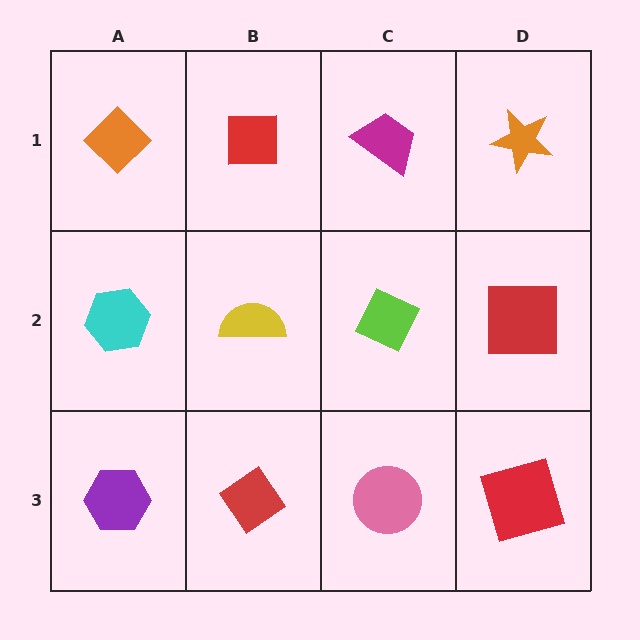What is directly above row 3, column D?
A red square.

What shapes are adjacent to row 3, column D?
A red square (row 2, column D), a pink circle (row 3, column C).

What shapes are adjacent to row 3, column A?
A cyan hexagon (row 2, column A), a red diamond (row 3, column B).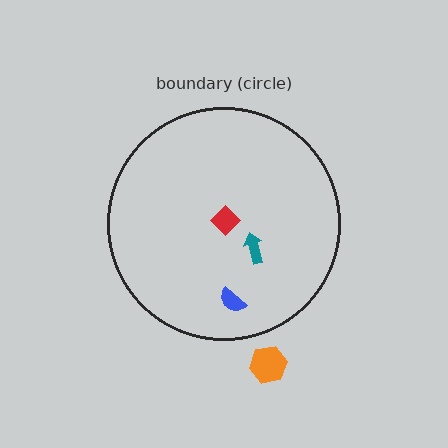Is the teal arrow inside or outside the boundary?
Inside.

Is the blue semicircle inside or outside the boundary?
Inside.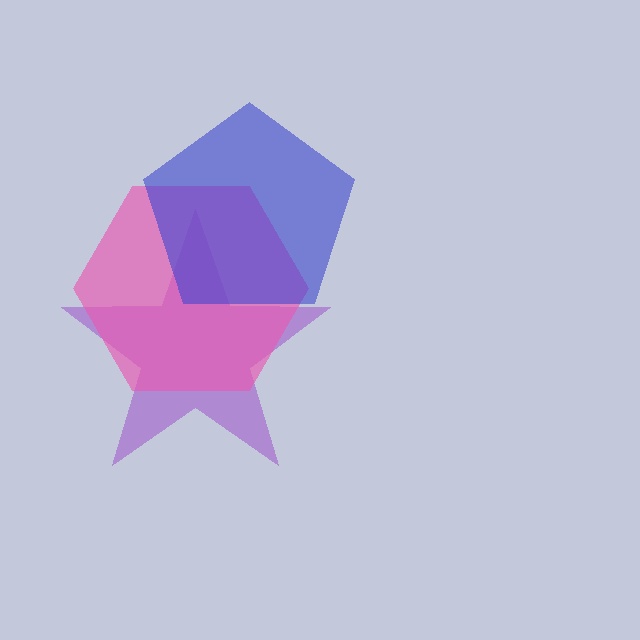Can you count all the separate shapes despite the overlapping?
Yes, there are 3 separate shapes.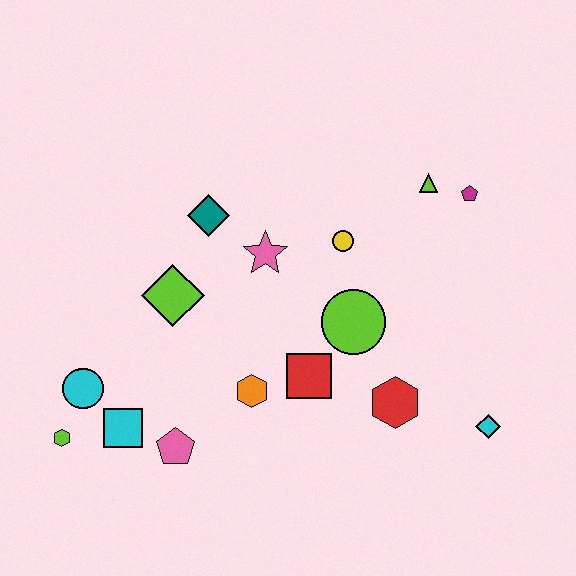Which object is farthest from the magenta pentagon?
The lime hexagon is farthest from the magenta pentagon.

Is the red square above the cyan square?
Yes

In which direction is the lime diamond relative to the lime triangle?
The lime diamond is to the left of the lime triangle.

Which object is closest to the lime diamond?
The teal diamond is closest to the lime diamond.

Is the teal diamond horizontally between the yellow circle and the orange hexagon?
No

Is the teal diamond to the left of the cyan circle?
No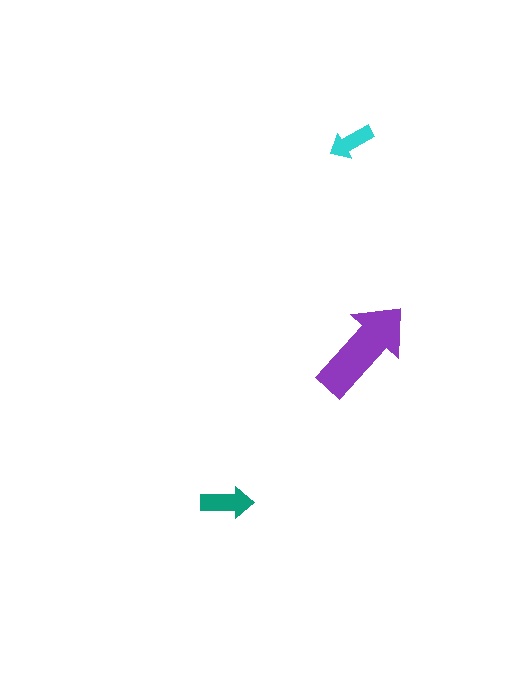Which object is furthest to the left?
The teal arrow is leftmost.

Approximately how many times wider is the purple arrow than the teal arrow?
About 2 times wider.